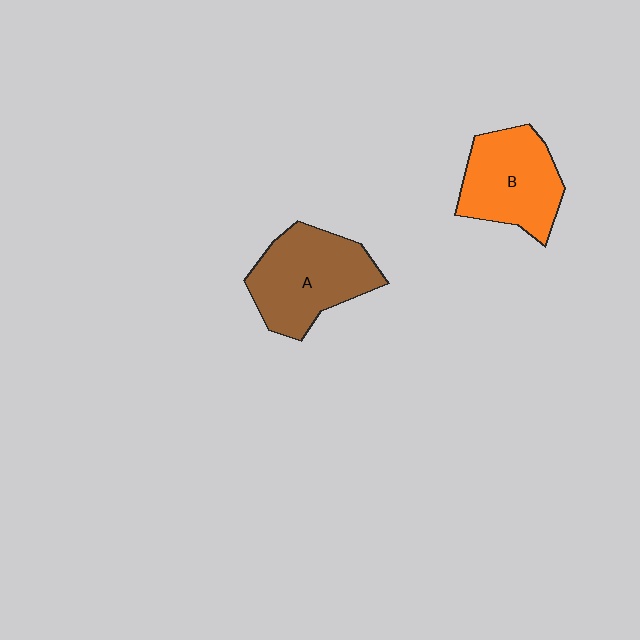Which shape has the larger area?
Shape A (brown).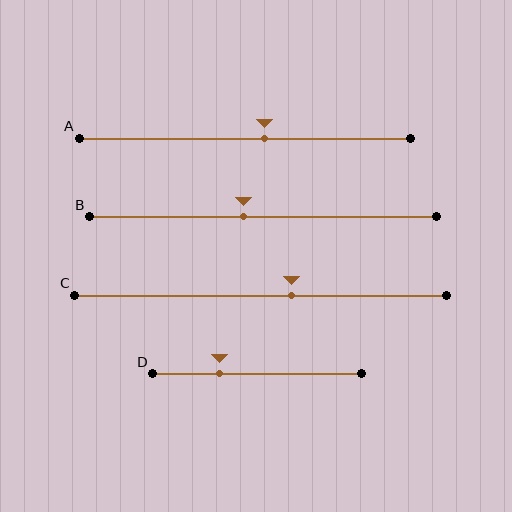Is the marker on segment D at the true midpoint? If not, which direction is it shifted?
No, the marker on segment D is shifted to the left by about 18% of the segment length.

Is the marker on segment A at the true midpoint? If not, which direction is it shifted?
No, the marker on segment A is shifted to the right by about 6% of the segment length.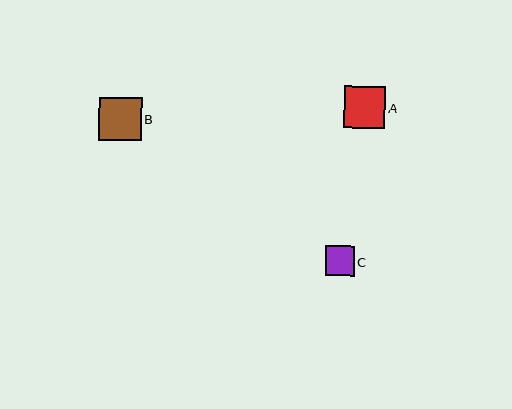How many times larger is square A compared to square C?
Square A is approximately 1.4 times the size of square C.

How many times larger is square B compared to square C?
Square B is approximately 1.5 times the size of square C.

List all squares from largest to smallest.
From largest to smallest: B, A, C.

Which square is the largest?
Square B is the largest with a size of approximately 42 pixels.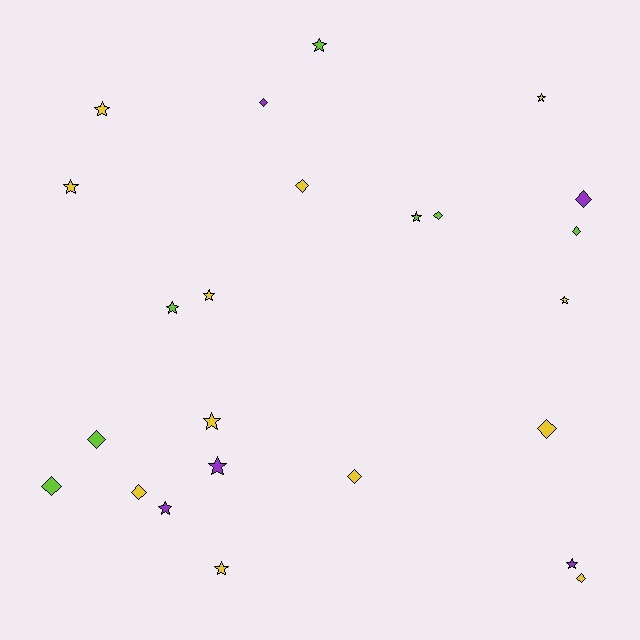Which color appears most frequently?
Yellow, with 12 objects.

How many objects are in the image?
There are 24 objects.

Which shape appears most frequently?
Star, with 13 objects.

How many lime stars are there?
There are 3 lime stars.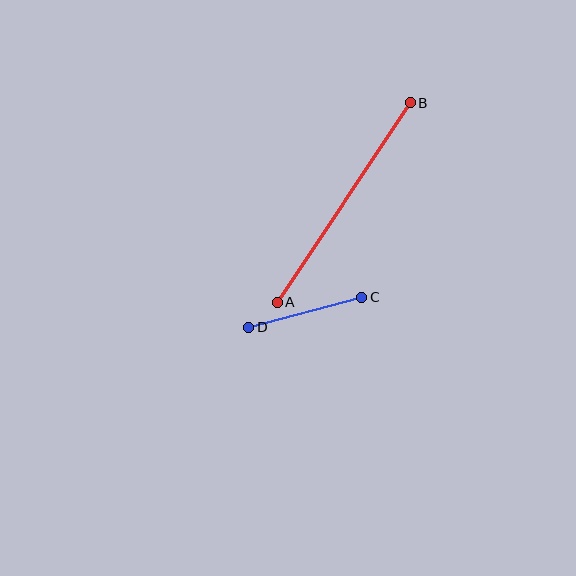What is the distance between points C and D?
The distance is approximately 117 pixels.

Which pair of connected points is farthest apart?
Points A and B are farthest apart.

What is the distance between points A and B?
The distance is approximately 240 pixels.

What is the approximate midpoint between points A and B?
The midpoint is at approximately (344, 202) pixels.